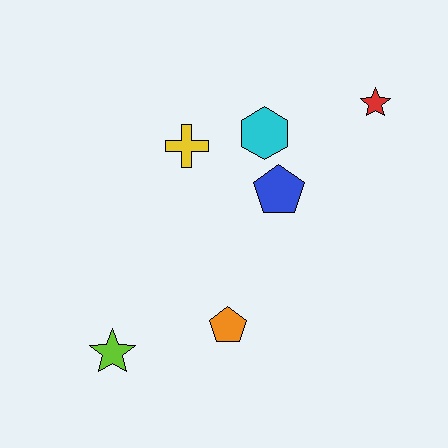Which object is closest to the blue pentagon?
The cyan hexagon is closest to the blue pentagon.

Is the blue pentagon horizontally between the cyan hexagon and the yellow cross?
No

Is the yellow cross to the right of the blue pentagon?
No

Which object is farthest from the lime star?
The red star is farthest from the lime star.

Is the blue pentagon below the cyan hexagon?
Yes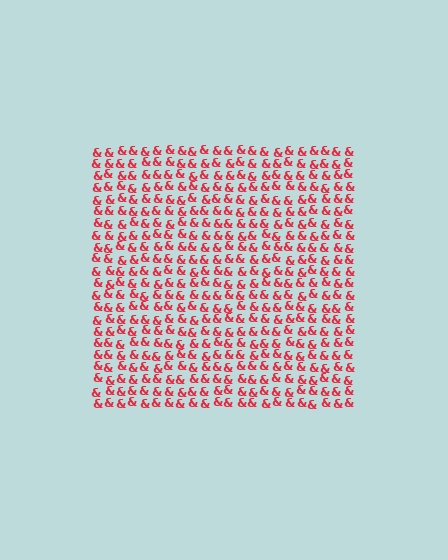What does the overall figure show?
The overall figure shows a square.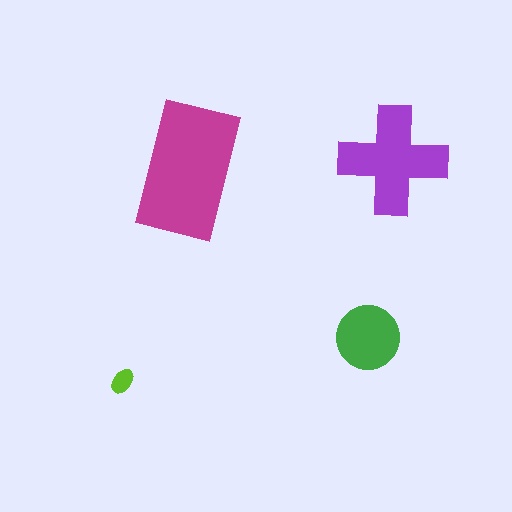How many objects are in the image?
There are 4 objects in the image.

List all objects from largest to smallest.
The magenta rectangle, the purple cross, the green circle, the lime ellipse.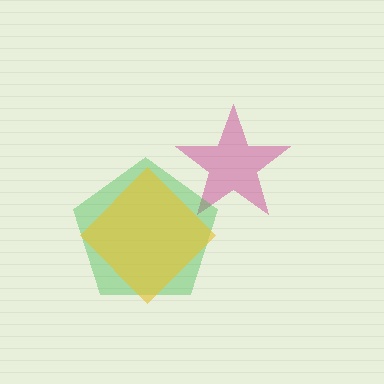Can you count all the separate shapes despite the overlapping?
Yes, there are 3 separate shapes.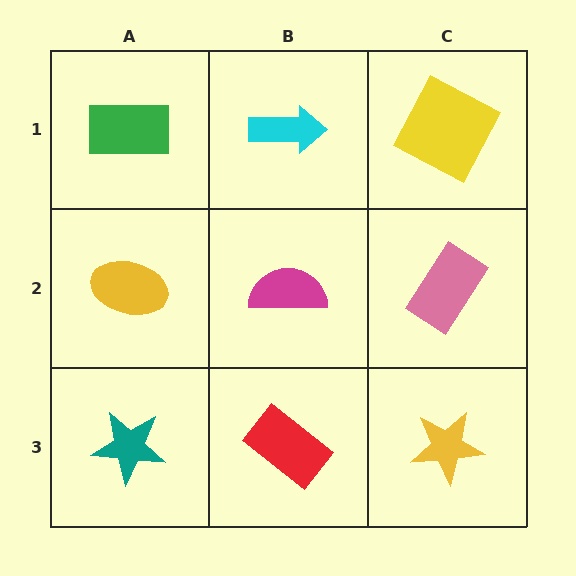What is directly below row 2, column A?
A teal star.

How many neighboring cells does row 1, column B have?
3.